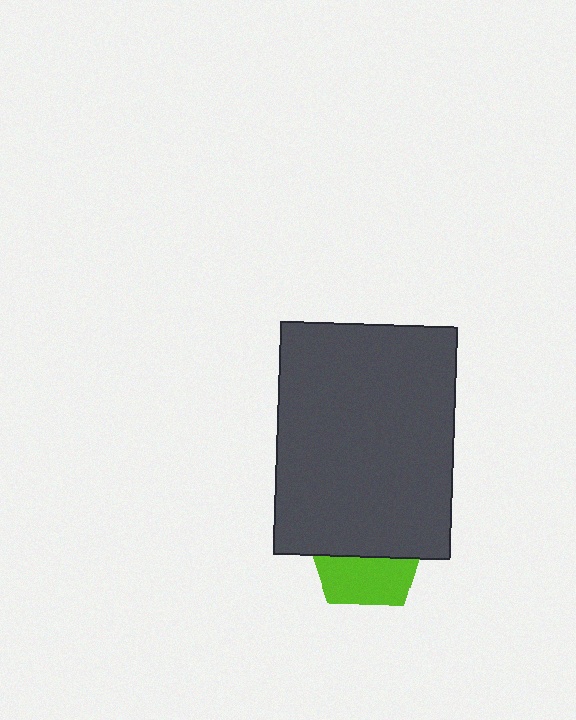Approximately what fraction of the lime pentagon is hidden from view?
Roughly 58% of the lime pentagon is hidden behind the dark gray rectangle.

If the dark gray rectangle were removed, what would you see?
You would see the complete lime pentagon.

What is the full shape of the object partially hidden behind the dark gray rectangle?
The partially hidden object is a lime pentagon.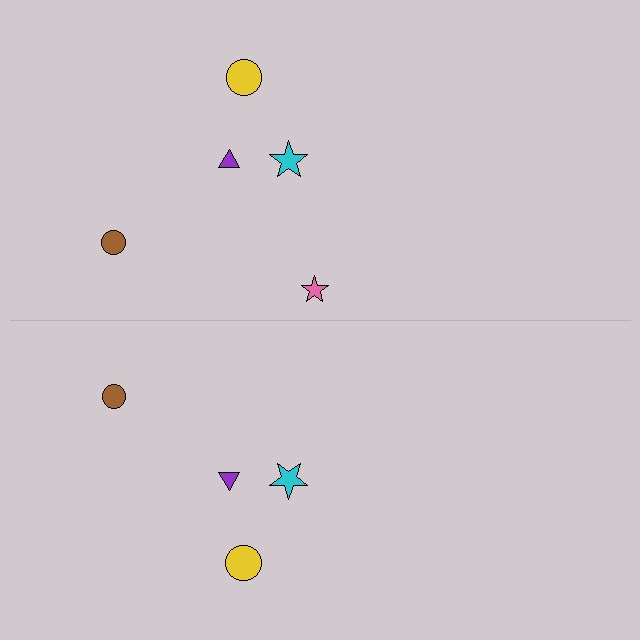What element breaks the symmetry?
A pink star is missing from the bottom side.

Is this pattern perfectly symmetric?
No, the pattern is not perfectly symmetric. A pink star is missing from the bottom side.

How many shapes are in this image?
There are 9 shapes in this image.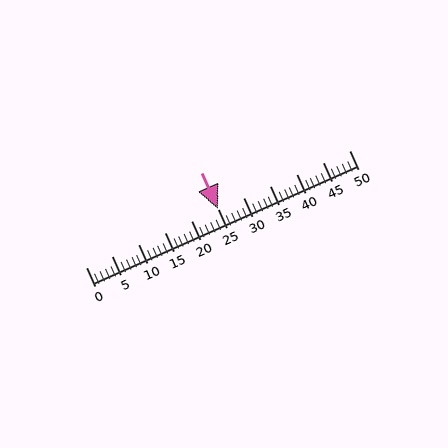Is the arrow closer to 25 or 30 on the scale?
The arrow is closer to 25.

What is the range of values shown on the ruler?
The ruler shows values from 0 to 50.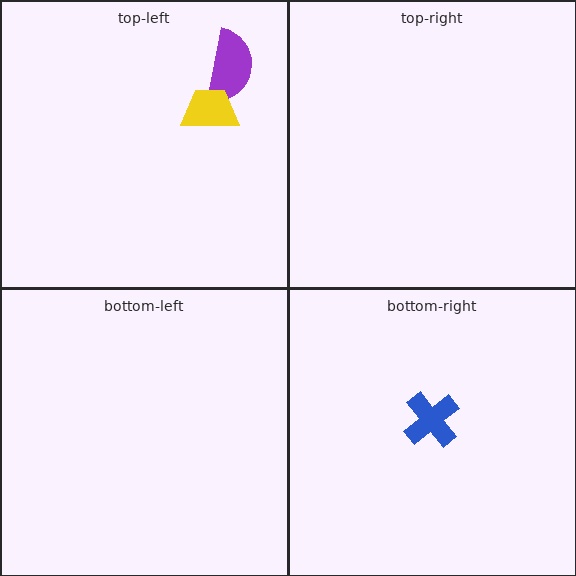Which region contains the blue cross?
The bottom-right region.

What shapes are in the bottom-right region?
The blue cross.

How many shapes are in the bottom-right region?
1.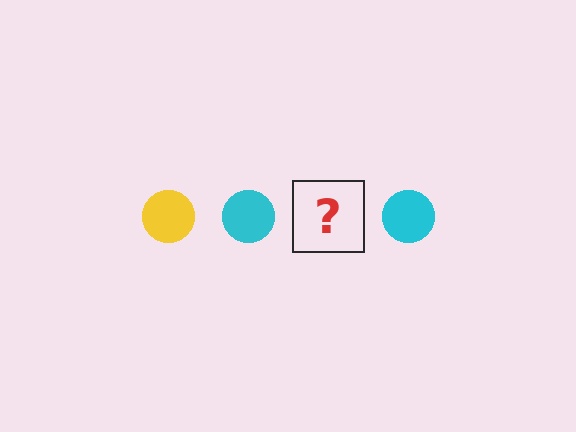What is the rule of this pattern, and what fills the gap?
The rule is that the pattern cycles through yellow, cyan circles. The gap should be filled with a yellow circle.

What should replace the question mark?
The question mark should be replaced with a yellow circle.